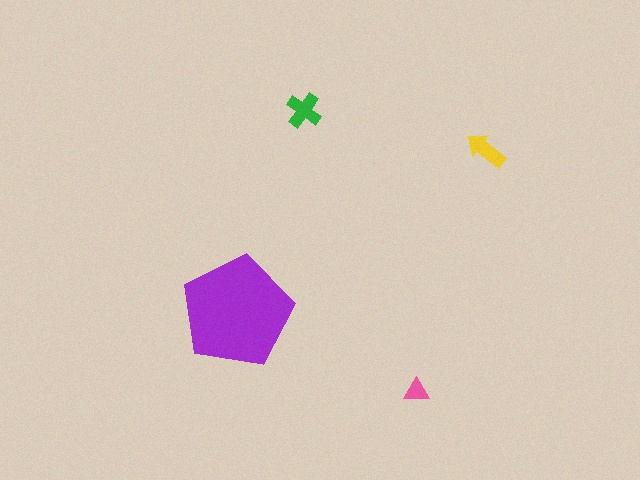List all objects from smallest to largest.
The pink triangle, the yellow arrow, the green cross, the purple pentagon.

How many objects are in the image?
There are 4 objects in the image.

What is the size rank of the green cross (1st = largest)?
2nd.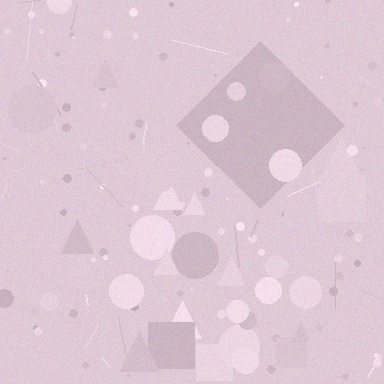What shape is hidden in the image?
A diamond is hidden in the image.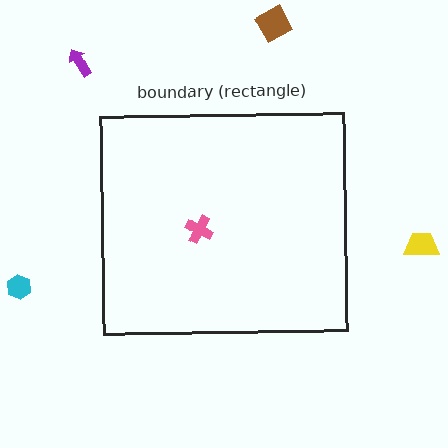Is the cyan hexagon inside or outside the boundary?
Outside.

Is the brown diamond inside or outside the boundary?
Outside.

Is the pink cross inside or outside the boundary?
Inside.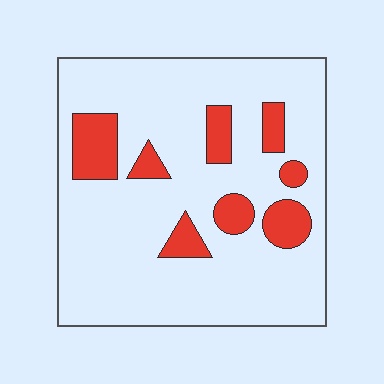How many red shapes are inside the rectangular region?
8.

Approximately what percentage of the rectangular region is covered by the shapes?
Approximately 15%.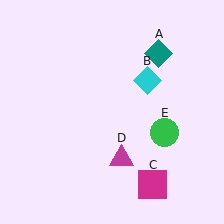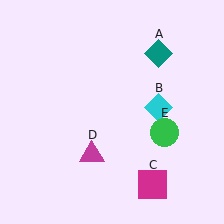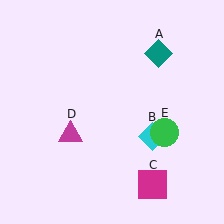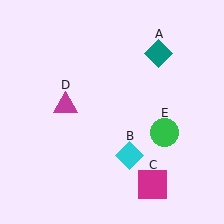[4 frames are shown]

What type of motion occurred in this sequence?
The cyan diamond (object B), magenta triangle (object D) rotated clockwise around the center of the scene.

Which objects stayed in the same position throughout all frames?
Teal diamond (object A) and magenta square (object C) and green circle (object E) remained stationary.